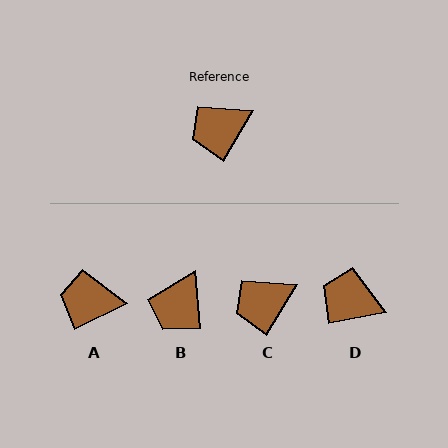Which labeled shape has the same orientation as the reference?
C.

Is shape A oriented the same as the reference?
No, it is off by about 32 degrees.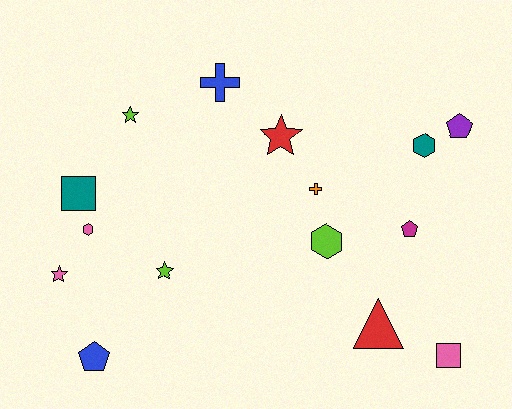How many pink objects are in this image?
There are 3 pink objects.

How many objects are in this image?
There are 15 objects.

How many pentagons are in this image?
There are 3 pentagons.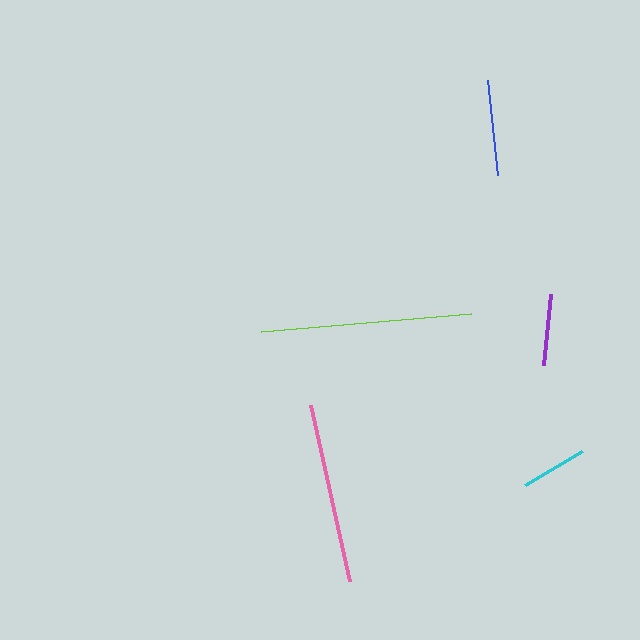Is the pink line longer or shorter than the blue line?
The pink line is longer than the blue line.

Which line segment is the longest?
The lime line is the longest at approximately 211 pixels.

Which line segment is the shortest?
The cyan line is the shortest at approximately 67 pixels.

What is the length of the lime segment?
The lime segment is approximately 211 pixels long.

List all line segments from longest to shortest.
From longest to shortest: lime, pink, blue, purple, cyan.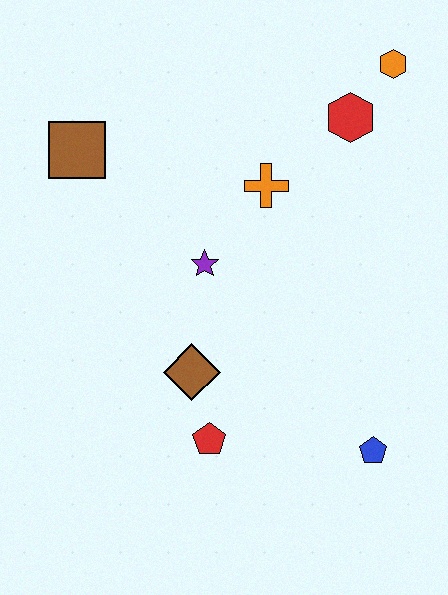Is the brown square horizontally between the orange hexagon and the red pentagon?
No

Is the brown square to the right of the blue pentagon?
No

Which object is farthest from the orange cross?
The blue pentagon is farthest from the orange cross.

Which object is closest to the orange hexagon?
The red hexagon is closest to the orange hexagon.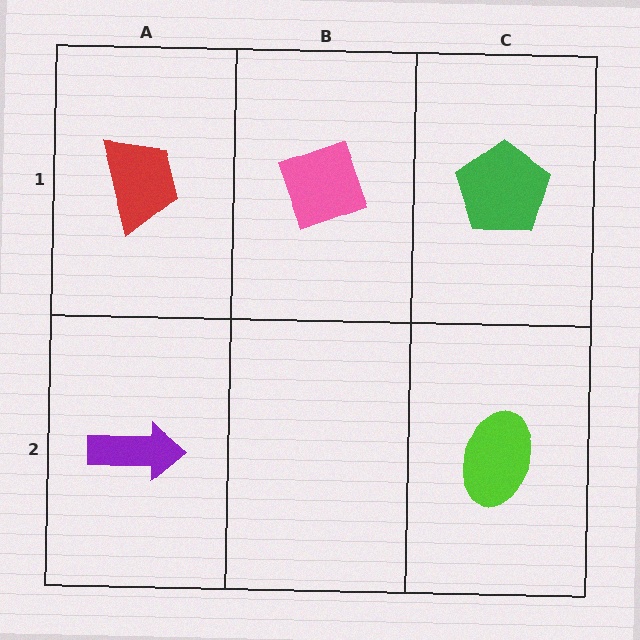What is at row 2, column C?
A lime ellipse.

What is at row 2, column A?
A purple arrow.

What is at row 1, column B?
A pink diamond.